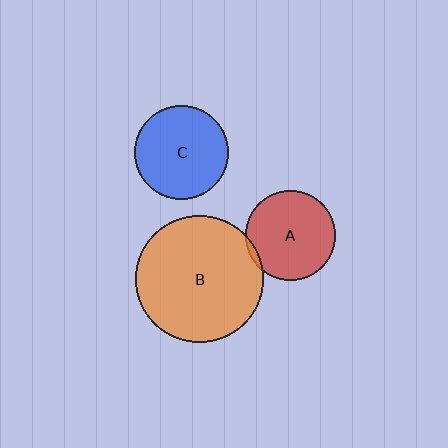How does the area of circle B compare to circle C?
Approximately 1.8 times.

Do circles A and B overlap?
Yes.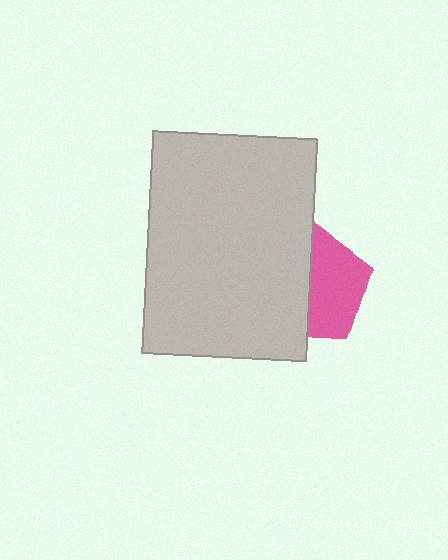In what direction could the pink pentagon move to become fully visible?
The pink pentagon could move right. That would shift it out from behind the light gray rectangle entirely.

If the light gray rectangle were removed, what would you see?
You would see the complete pink pentagon.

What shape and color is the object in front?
The object in front is a light gray rectangle.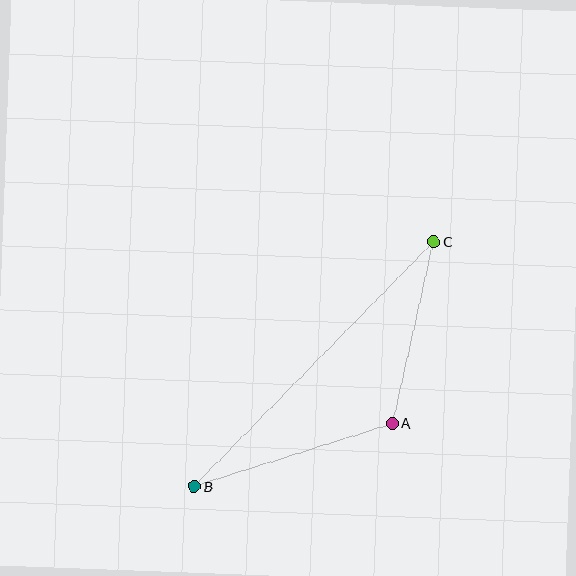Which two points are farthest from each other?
Points B and C are farthest from each other.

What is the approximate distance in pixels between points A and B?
The distance between A and B is approximately 208 pixels.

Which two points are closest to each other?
Points A and C are closest to each other.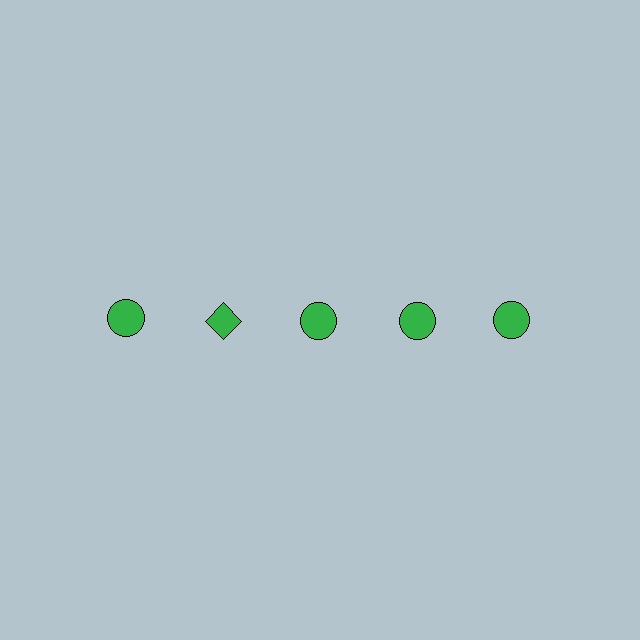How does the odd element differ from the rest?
It has a different shape: diamond instead of circle.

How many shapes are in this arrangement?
There are 5 shapes arranged in a grid pattern.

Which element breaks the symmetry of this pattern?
The green diamond in the top row, second from left column breaks the symmetry. All other shapes are green circles.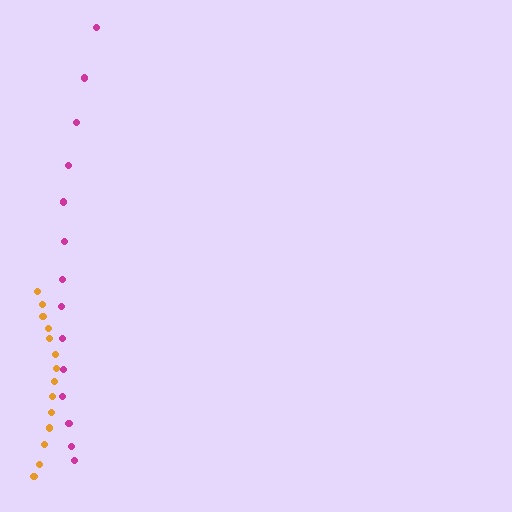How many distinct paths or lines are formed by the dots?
There are 2 distinct paths.